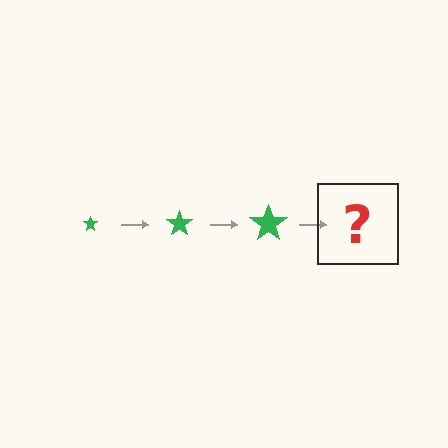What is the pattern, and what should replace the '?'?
The pattern is that the star gets progressively larger each step. The '?' should be a green star, larger than the previous one.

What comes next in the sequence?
The next element should be a green star, larger than the previous one.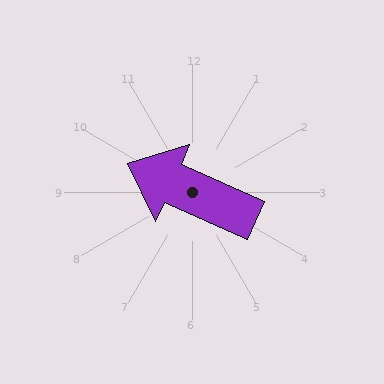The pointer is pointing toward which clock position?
Roughly 10 o'clock.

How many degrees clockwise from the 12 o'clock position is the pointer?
Approximately 294 degrees.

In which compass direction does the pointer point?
Northwest.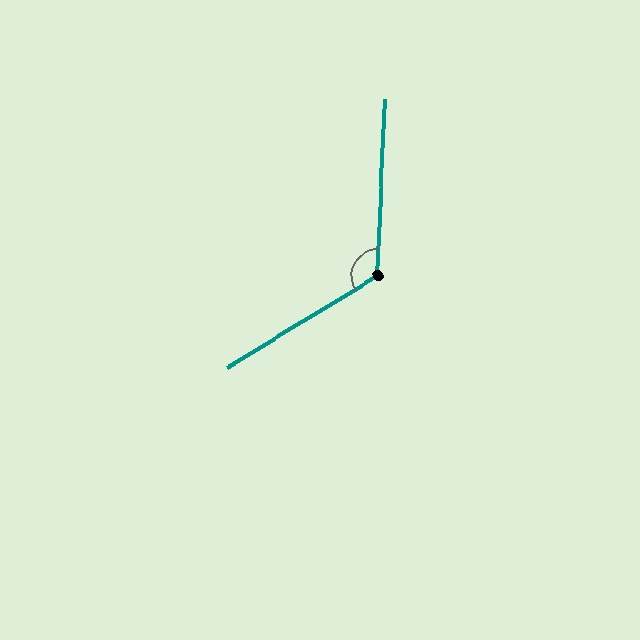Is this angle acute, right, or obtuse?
It is obtuse.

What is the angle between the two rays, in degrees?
Approximately 124 degrees.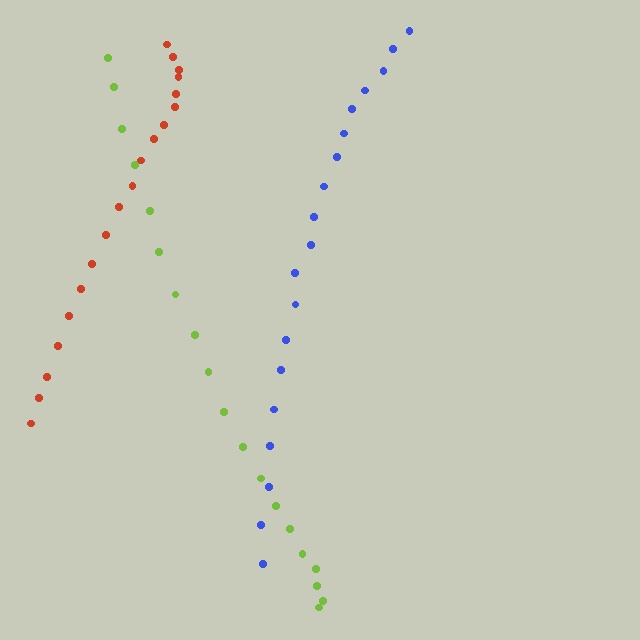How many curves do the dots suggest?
There are 3 distinct paths.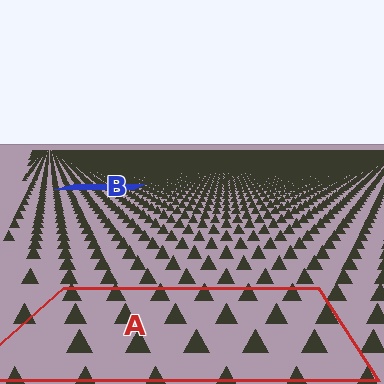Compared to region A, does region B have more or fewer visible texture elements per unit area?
Region B has more texture elements per unit area — they are packed more densely because it is farther away.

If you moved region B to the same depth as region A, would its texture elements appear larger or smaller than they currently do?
They would appear larger. At a closer depth, the same texture elements are projected at a bigger on-screen size.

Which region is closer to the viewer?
Region A is closer. The texture elements there are larger and more spread out.